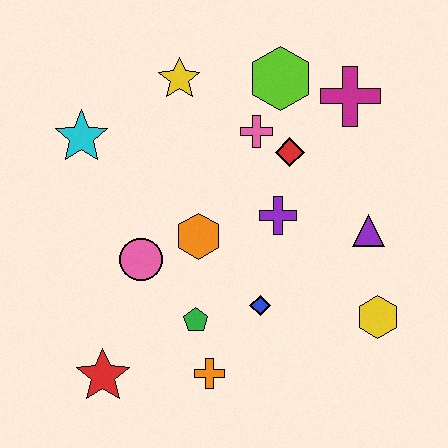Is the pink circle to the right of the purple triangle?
No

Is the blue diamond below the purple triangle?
Yes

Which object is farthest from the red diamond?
The red star is farthest from the red diamond.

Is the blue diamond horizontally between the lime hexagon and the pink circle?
Yes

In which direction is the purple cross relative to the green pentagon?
The purple cross is above the green pentagon.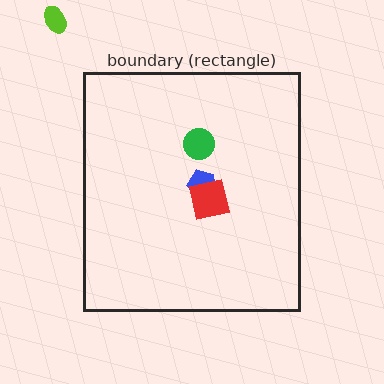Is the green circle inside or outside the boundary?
Inside.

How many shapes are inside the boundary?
3 inside, 1 outside.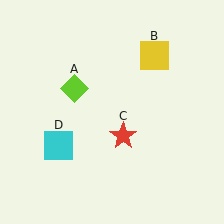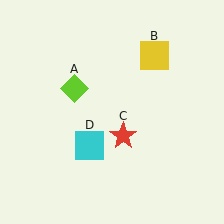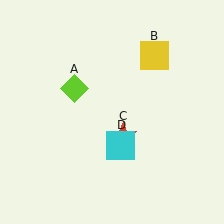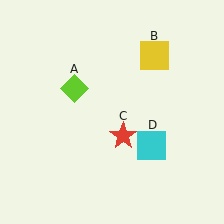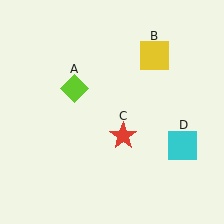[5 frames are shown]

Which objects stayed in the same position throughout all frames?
Lime diamond (object A) and yellow square (object B) and red star (object C) remained stationary.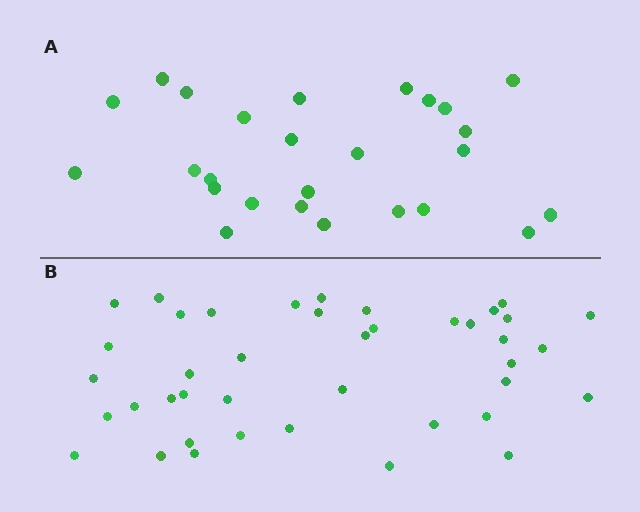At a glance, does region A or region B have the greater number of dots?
Region B (the bottom region) has more dots.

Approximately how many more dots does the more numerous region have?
Region B has approximately 15 more dots than region A.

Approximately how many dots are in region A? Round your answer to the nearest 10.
About 30 dots. (The exact count is 26, which rounds to 30.)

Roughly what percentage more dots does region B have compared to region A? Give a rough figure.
About 60% more.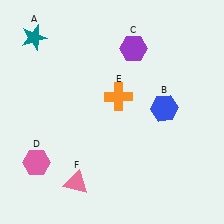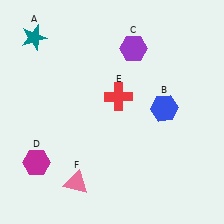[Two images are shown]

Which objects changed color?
D changed from pink to magenta. E changed from orange to red.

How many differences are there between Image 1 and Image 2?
There are 2 differences between the two images.